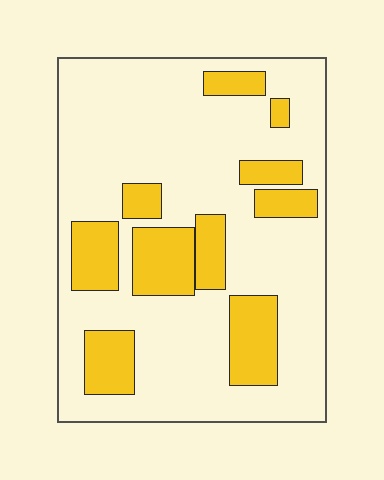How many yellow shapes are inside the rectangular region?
10.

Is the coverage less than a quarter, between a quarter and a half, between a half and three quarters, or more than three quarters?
Between a quarter and a half.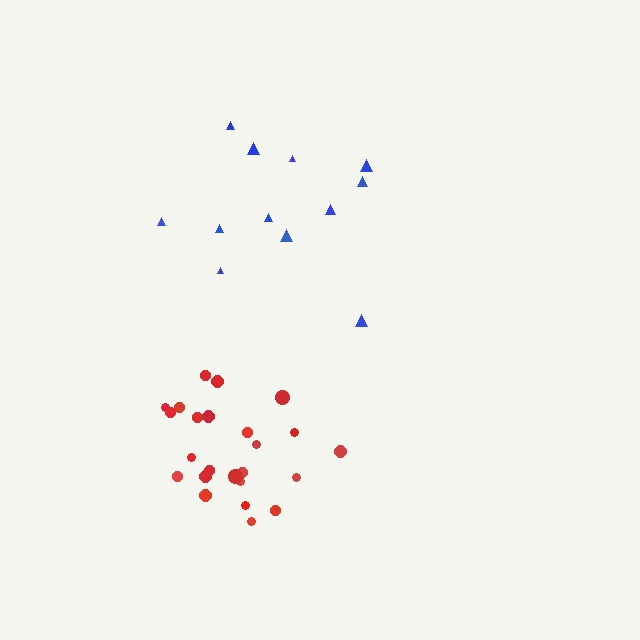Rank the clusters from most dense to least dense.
red, blue.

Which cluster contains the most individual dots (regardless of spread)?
Red (24).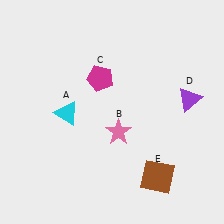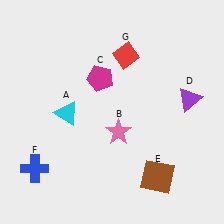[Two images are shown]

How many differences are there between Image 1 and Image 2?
There are 2 differences between the two images.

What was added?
A blue cross (F), a red diamond (G) were added in Image 2.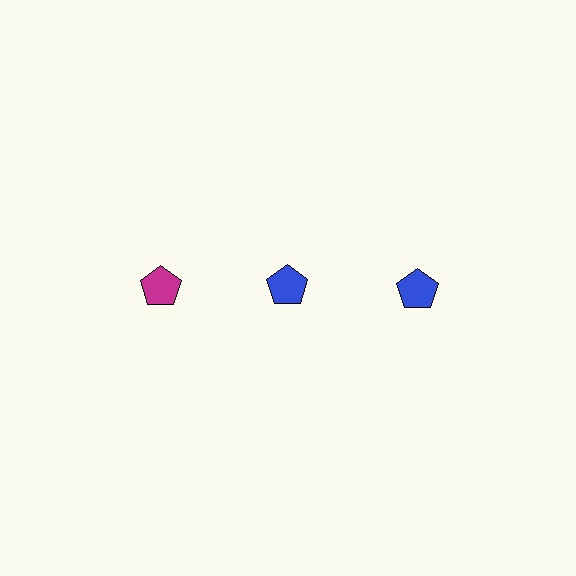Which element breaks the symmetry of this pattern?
The magenta pentagon in the top row, leftmost column breaks the symmetry. All other shapes are blue pentagons.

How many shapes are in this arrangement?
There are 3 shapes arranged in a grid pattern.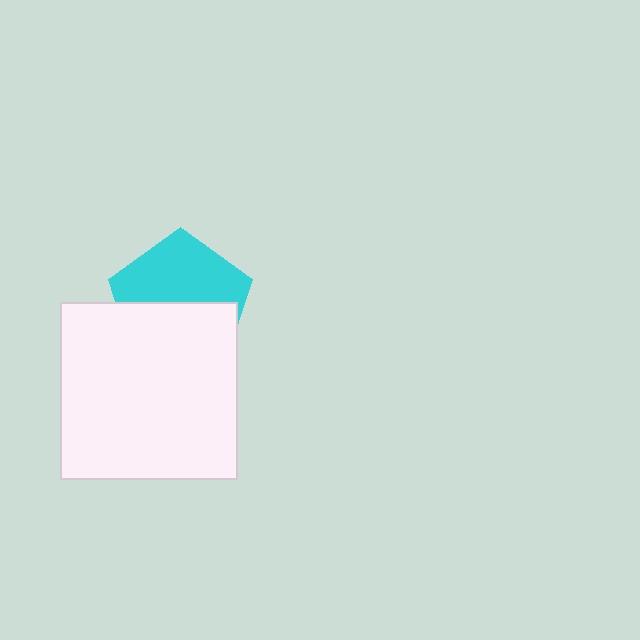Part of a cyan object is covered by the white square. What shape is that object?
It is a pentagon.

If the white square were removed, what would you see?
You would see the complete cyan pentagon.